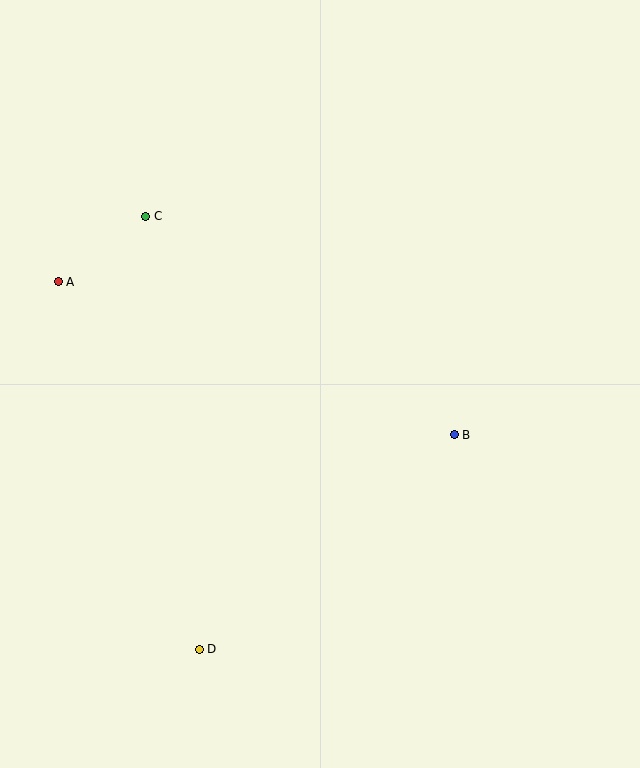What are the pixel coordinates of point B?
Point B is at (454, 435).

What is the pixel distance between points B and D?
The distance between B and D is 333 pixels.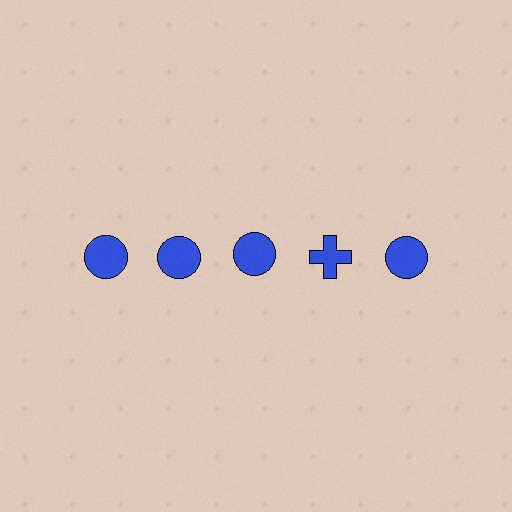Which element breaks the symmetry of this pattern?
The blue cross in the top row, second from right column breaks the symmetry. All other shapes are blue circles.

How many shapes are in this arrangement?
There are 5 shapes arranged in a grid pattern.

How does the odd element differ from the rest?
It has a different shape: cross instead of circle.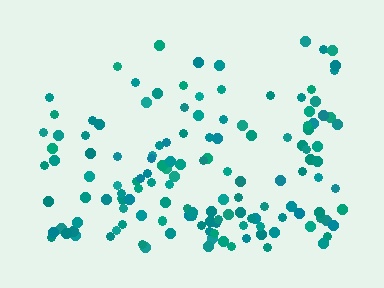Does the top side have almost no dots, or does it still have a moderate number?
Still a moderate number, just noticeably fewer than the bottom.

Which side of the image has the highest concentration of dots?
The bottom.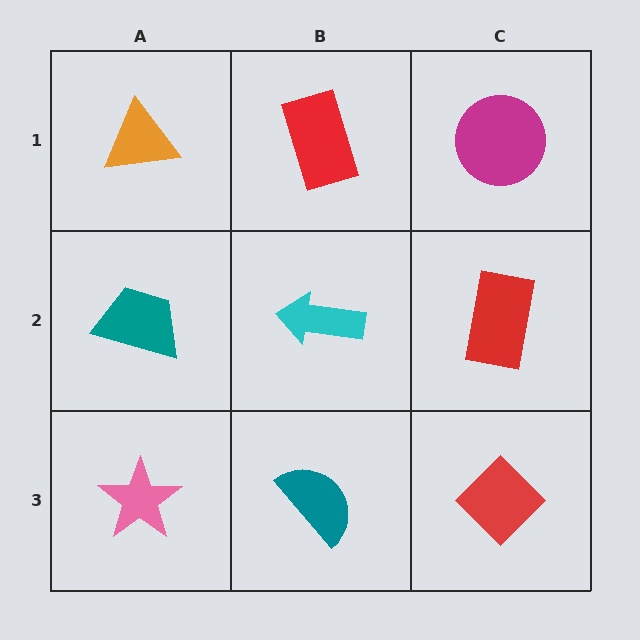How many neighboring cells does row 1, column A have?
2.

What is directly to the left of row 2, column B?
A teal trapezoid.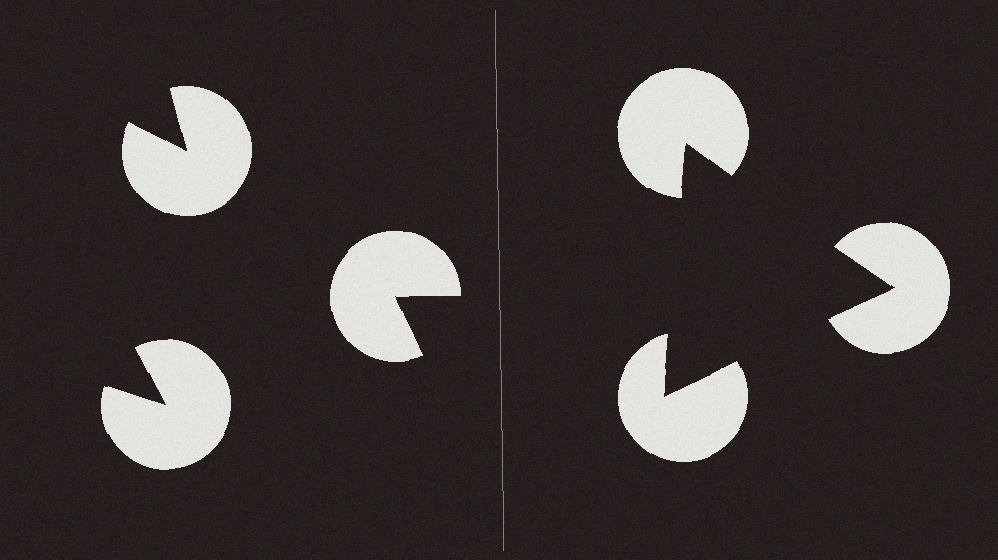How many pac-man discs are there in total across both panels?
6 — 3 on each side.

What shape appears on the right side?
An illusory triangle.